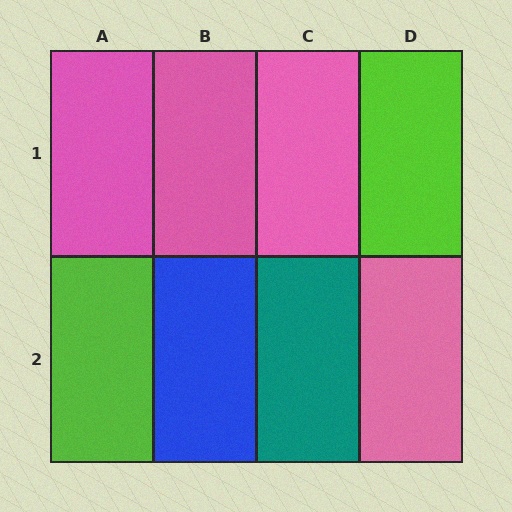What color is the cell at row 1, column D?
Lime.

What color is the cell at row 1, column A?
Pink.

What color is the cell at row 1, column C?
Pink.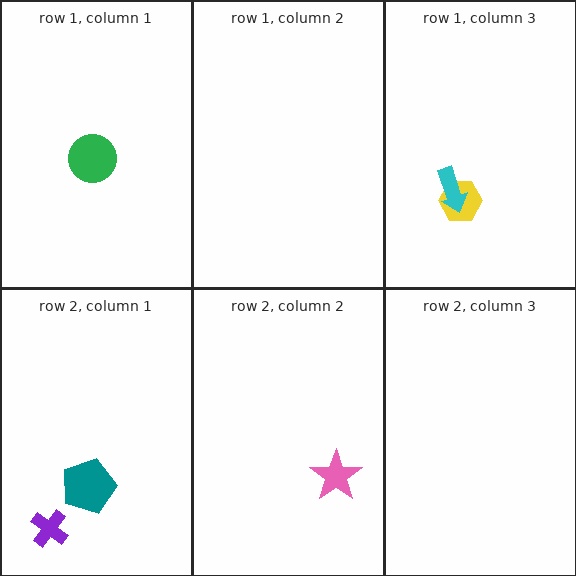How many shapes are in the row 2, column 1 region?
2.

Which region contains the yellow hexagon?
The row 1, column 3 region.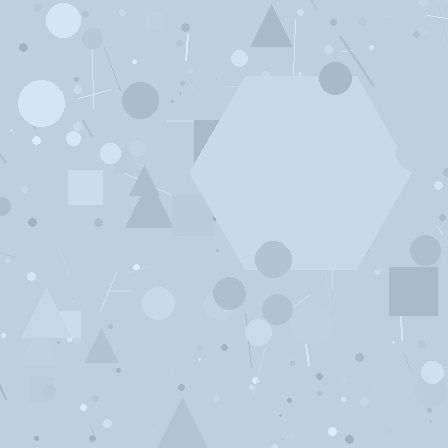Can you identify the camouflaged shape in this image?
The camouflaged shape is a hexagon.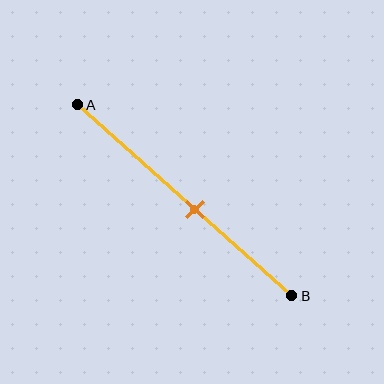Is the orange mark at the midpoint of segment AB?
No, the mark is at about 55% from A, not at the 50% midpoint.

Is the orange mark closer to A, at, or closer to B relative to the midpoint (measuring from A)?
The orange mark is closer to point B than the midpoint of segment AB.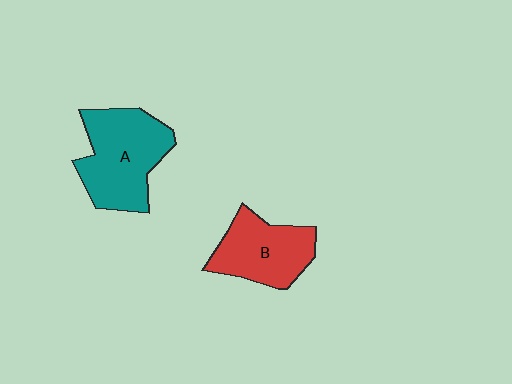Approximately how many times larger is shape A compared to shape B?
Approximately 1.3 times.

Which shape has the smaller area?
Shape B (red).